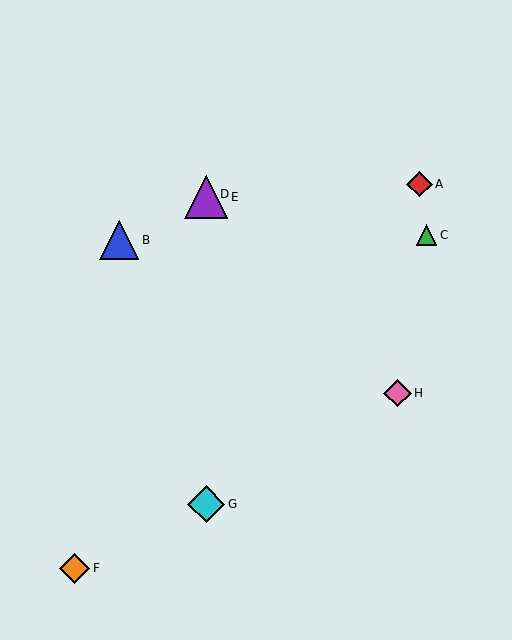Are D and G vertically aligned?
Yes, both are at x≈206.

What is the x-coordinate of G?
Object G is at x≈206.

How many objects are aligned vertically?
3 objects (D, E, G) are aligned vertically.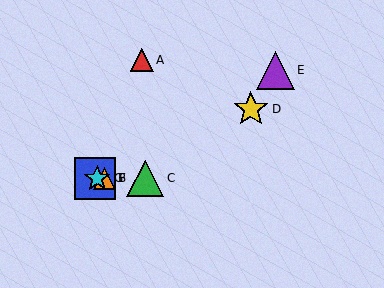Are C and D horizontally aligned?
No, C is at y≈178 and D is at y≈109.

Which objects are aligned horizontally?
Objects B, C, F, G are aligned horizontally.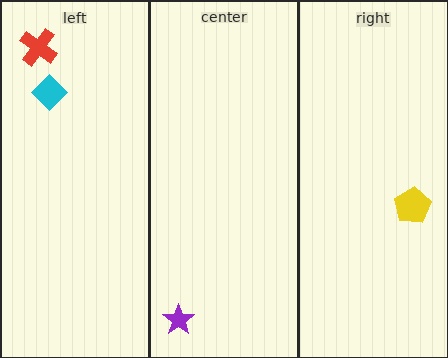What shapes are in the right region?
The yellow pentagon.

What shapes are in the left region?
The cyan diamond, the red cross.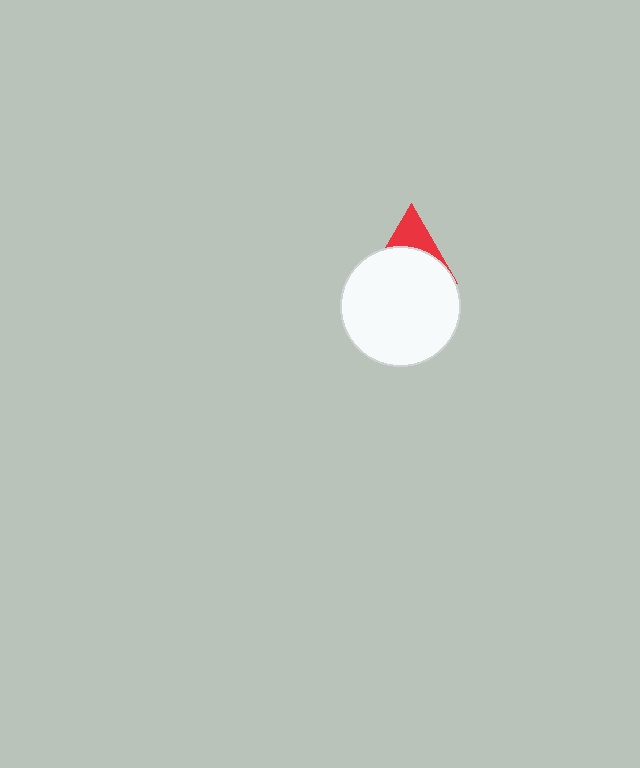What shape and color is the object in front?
The object in front is a white circle.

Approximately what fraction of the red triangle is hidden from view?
Roughly 65% of the red triangle is hidden behind the white circle.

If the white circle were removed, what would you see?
You would see the complete red triangle.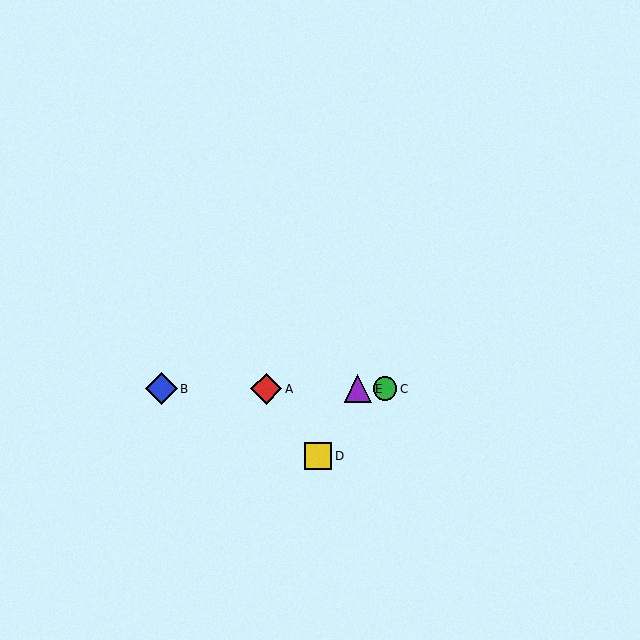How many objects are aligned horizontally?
4 objects (A, B, C, E) are aligned horizontally.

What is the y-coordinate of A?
Object A is at y≈389.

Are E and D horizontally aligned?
No, E is at y≈389 and D is at y≈456.